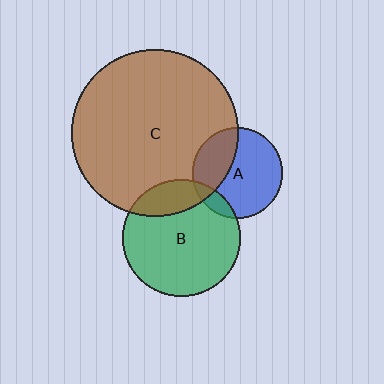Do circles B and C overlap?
Yes.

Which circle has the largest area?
Circle C (brown).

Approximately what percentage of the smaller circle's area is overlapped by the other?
Approximately 20%.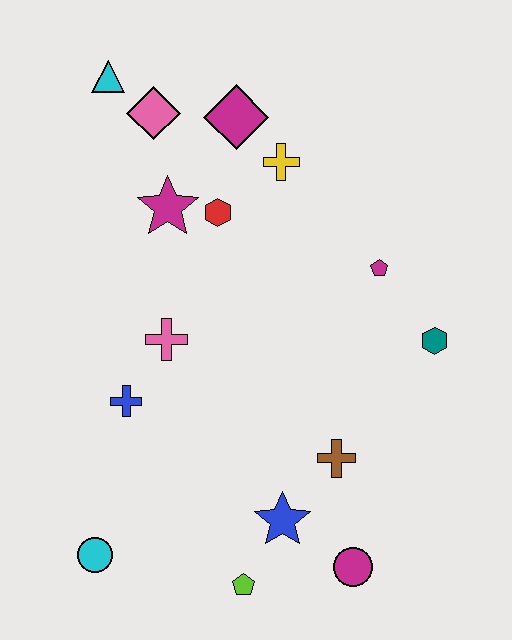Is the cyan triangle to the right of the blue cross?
No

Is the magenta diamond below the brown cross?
No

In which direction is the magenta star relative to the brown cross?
The magenta star is above the brown cross.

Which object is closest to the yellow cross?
The magenta diamond is closest to the yellow cross.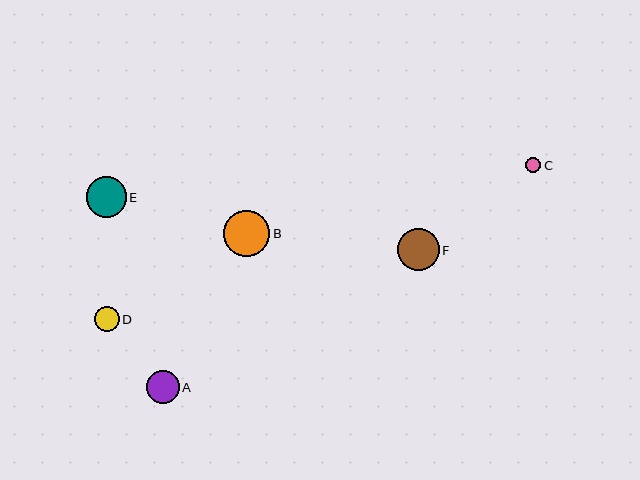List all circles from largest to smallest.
From largest to smallest: B, F, E, A, D, C.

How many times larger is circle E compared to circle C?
Circle E is approximately 2.6 times the size of circle C.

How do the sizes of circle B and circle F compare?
Circle B and circle F are approximately the same size.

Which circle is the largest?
Circle B is the largest with a size of approximately 46 pixels.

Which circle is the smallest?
Circle C is the smallest with a size of approximately 15 pixels.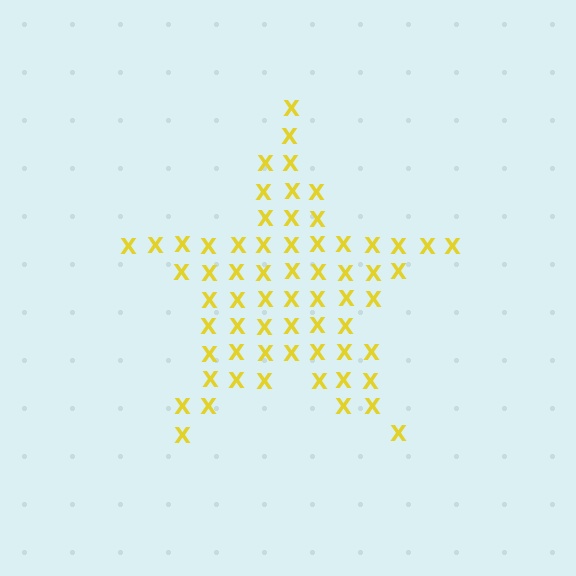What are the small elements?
The small elements are letter X's.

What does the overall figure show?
The overall figure shows a star.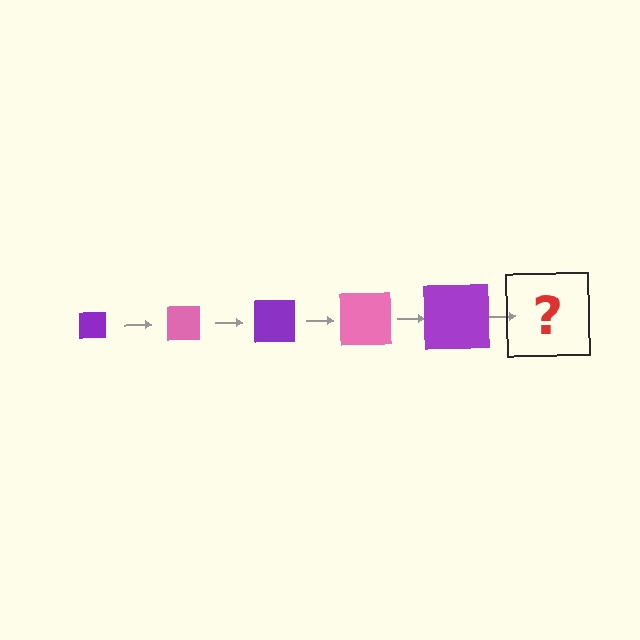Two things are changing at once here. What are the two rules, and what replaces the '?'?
The two rules are that the square grows larger each step and the color cycles through purple and pink. The '?' should be a pink square, larger than the previous one.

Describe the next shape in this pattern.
It should be a pink square, larger than the previous one.